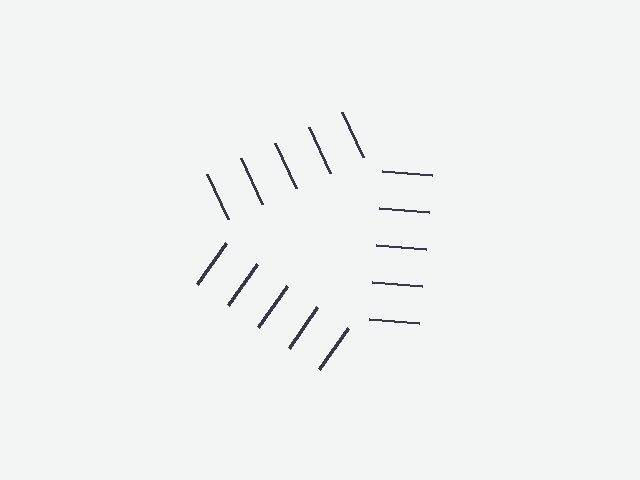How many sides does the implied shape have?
3 sides — the line-ends trace a triangle.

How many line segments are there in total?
15 — 5 along each of the 3 edges.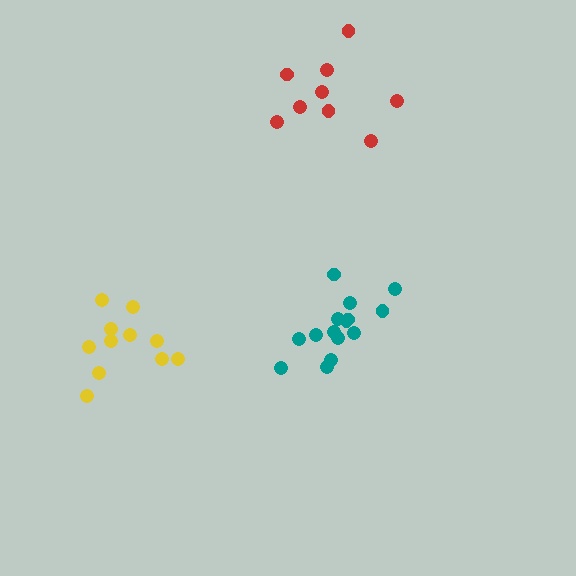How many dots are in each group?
Group 1: 15 dots, Group 2: 9 dots, Group 3: 12 dots (36 total).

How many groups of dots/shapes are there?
There are 3 groups.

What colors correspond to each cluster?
The clusters are colored: teal, red, yellow.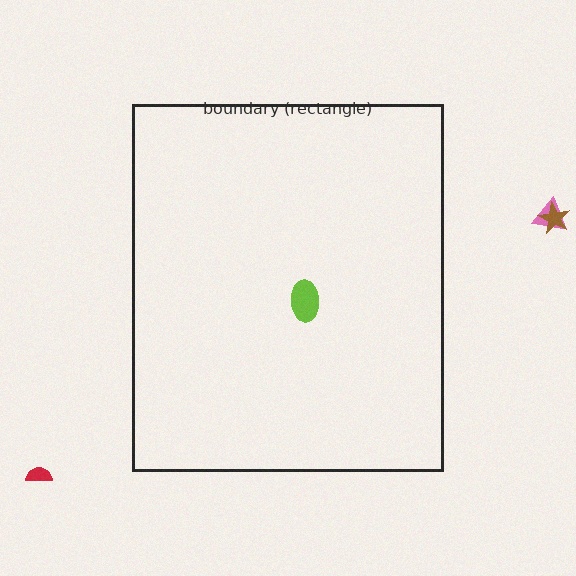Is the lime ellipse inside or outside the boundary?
Inside.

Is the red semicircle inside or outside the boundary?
Outside.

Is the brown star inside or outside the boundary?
Outside.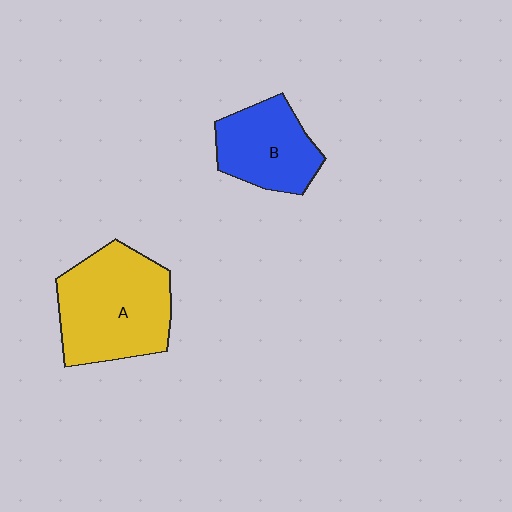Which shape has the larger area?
Shape A (yellow).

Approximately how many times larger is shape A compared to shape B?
Approximately 1.5 times.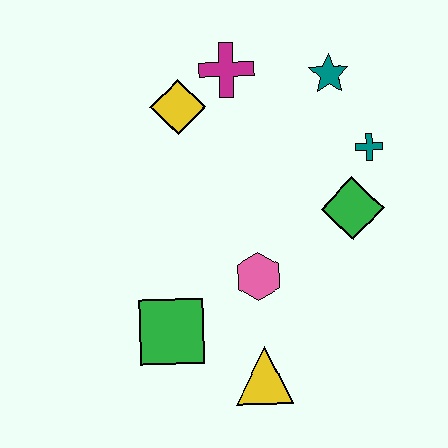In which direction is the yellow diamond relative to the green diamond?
The yellow diamond is to the left of the green diamond.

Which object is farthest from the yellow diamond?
The yellow triangle is farthest from the yellow diamond.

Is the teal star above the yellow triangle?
Yes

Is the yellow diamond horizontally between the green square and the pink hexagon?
Yes